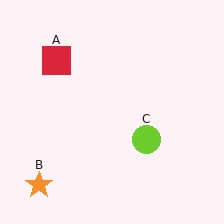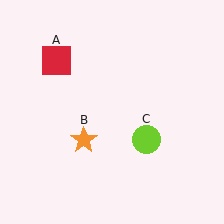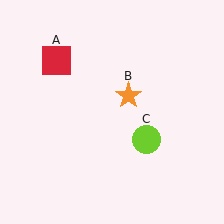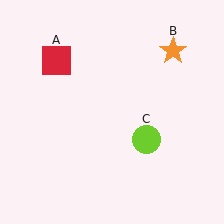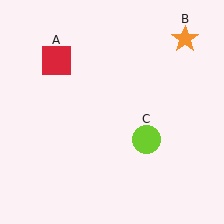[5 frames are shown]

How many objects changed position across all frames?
1 object changed position: orange star (object B).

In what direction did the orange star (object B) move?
The orange star (object B) moved up and to the right.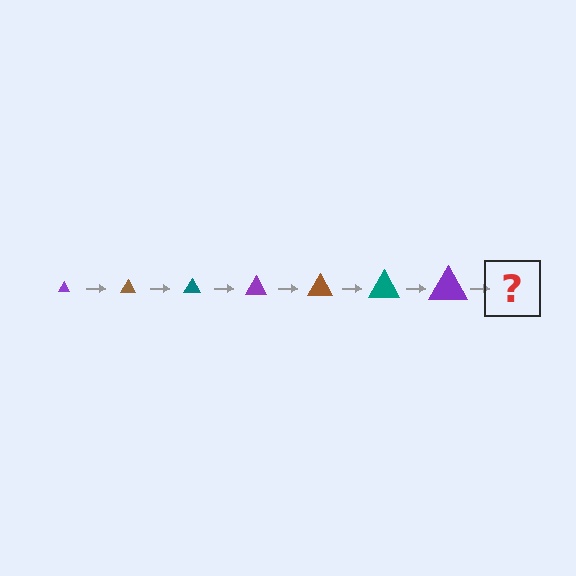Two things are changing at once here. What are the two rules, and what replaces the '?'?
The two rules are that the triangle grows larger each step and the color cycles through purple, brown, and teal. The '?' should be a brown triangle, larger than the previous one.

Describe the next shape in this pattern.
It should be a brown triangle, larger than the previous one.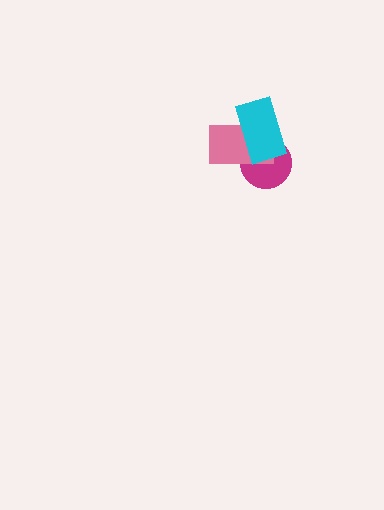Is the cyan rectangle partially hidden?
No, no other shape covers it.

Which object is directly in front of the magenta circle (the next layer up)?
The pink rectangle is directly in front of the magenta circle.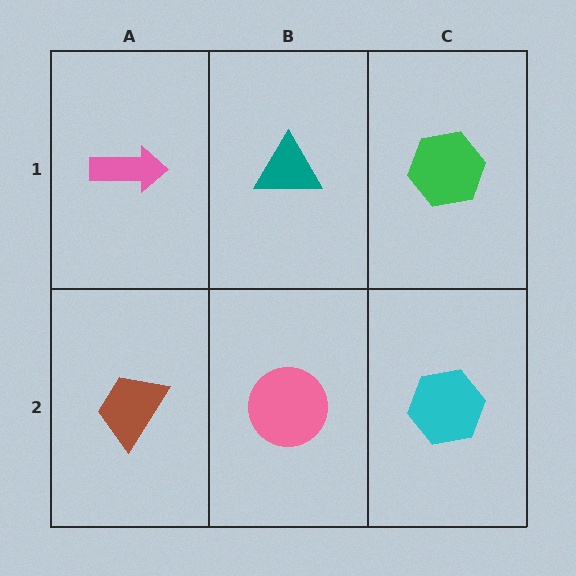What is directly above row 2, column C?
A green hexagon.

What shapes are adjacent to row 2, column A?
A pink arrow (row 1, column A), a pink circle (row 2, column B).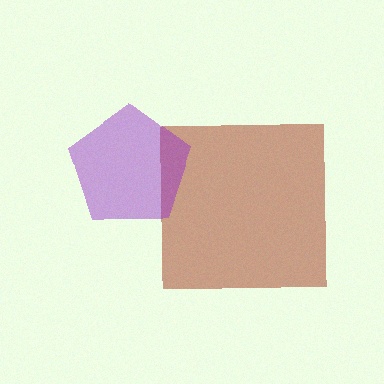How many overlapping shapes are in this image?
There are 2 overlapping shapes in the image.